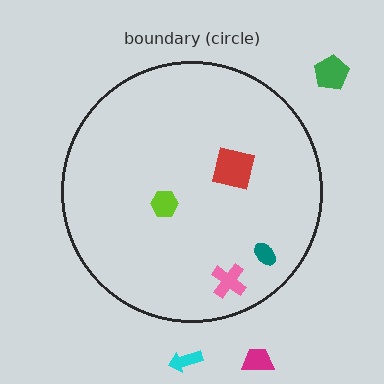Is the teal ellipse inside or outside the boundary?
Inside.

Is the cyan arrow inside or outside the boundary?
Outside.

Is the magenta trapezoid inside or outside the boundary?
Outside.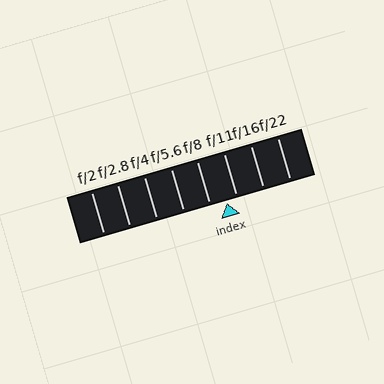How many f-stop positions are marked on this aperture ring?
There are 8 f-stop positions marked.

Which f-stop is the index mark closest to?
The index mark is closest to f/11.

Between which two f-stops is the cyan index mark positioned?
The index mark is between f/8 and f/11.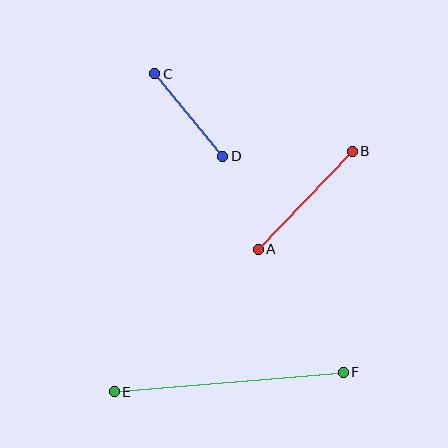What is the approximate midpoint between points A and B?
The midpoint is at approximately (305, 200) pixels.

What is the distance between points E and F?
The distance is approximately 230 pixels.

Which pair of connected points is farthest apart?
Points E and F are farthest apart.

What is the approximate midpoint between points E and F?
The midpoint is at approximately (229, 382) pixels.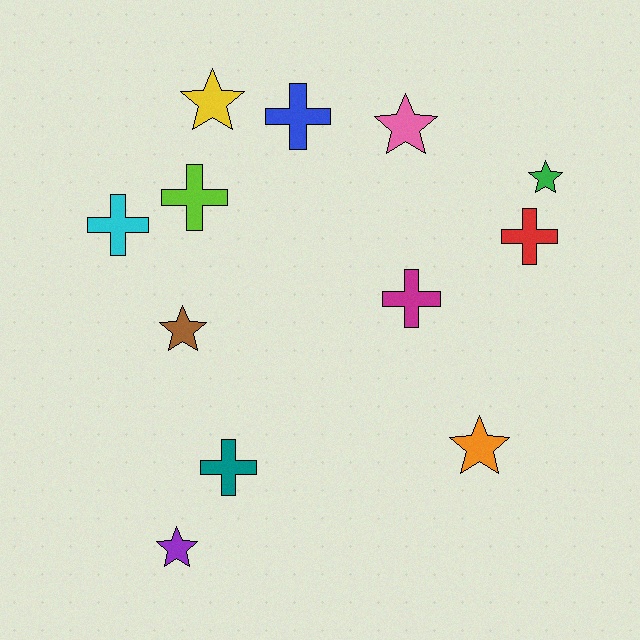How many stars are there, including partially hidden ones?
There are 6 stars.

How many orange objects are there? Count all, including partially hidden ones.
There is 1 orange object.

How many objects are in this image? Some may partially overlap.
There are 12 objects.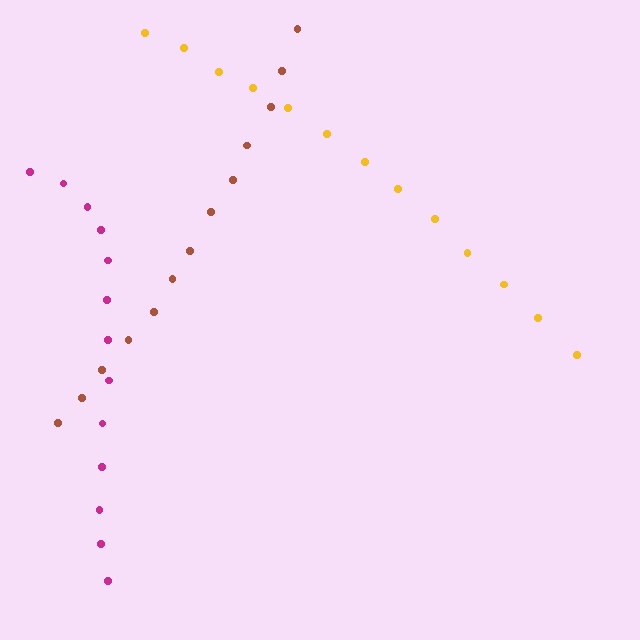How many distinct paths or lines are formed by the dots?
There are 3 distinct paths.